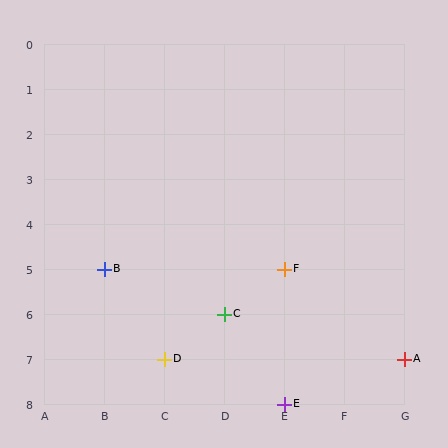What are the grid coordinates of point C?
Point C is at grid coordinates (D, 6).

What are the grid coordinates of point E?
Point E is at grid coordinates (E, 8).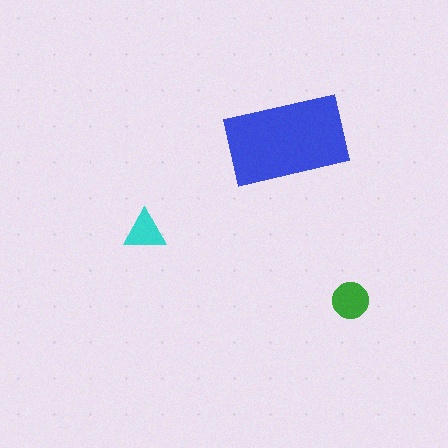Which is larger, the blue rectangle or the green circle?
The blue rectangle.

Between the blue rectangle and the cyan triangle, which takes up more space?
The blue rectangle.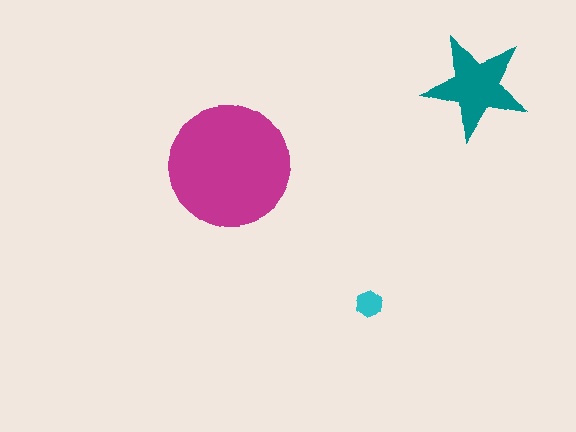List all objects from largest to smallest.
The magenta circle, the teal star, the cyan hexagon.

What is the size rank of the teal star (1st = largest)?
2nd.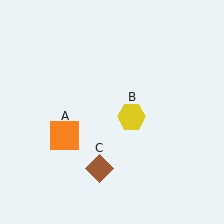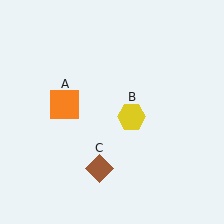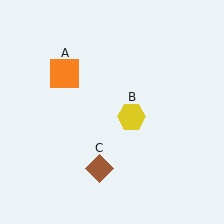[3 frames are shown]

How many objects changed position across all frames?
1 object changed position: orange square (object A).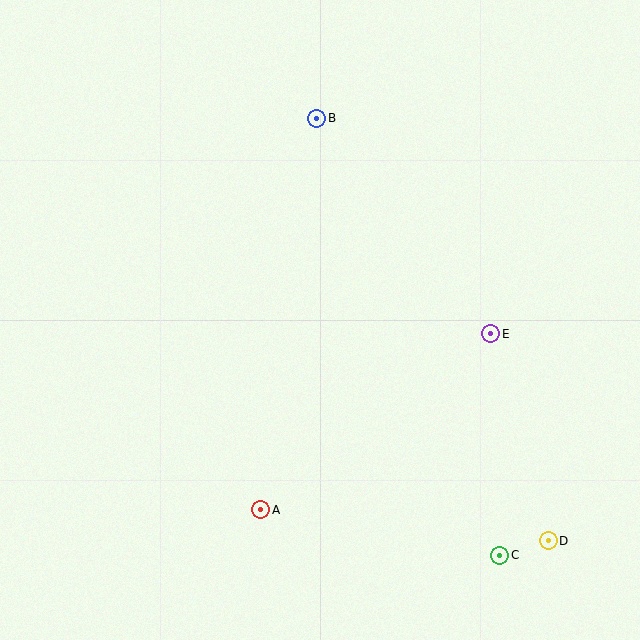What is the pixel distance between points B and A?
The distance between B and A is 396 pixels.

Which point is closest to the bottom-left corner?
Point A is closest to the bottom-left corner.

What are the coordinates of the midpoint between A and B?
The midpoint between A and B is at (289, 314).